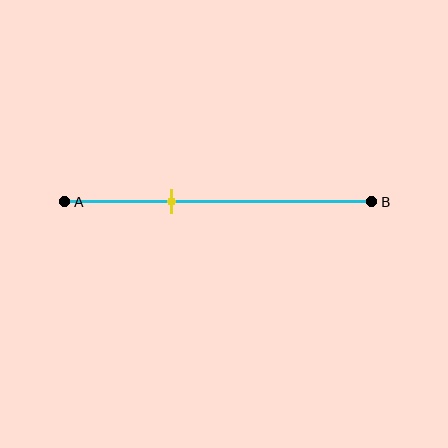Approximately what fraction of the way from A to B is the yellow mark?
The yellow mark is approximately 35% of the way from A to B.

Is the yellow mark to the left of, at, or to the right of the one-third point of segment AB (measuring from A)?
The yellow mark is approximately at the one-third point of segment AB.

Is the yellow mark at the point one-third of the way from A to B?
Yes, the mark is approximately at the one-third point.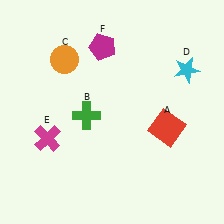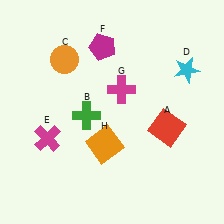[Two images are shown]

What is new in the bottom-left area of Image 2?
An orange square (H) was added in the bottom-left area of Image 2.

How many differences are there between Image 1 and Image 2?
There are 2 differences between the two images.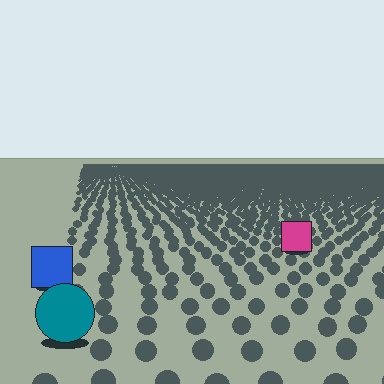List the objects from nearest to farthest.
From nearest to farthest: the teal circle, the blue square, the magenta square.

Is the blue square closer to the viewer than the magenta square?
Yes. The blue square is closer — you can tell from the texture gradient: the ground texture is coarser near it.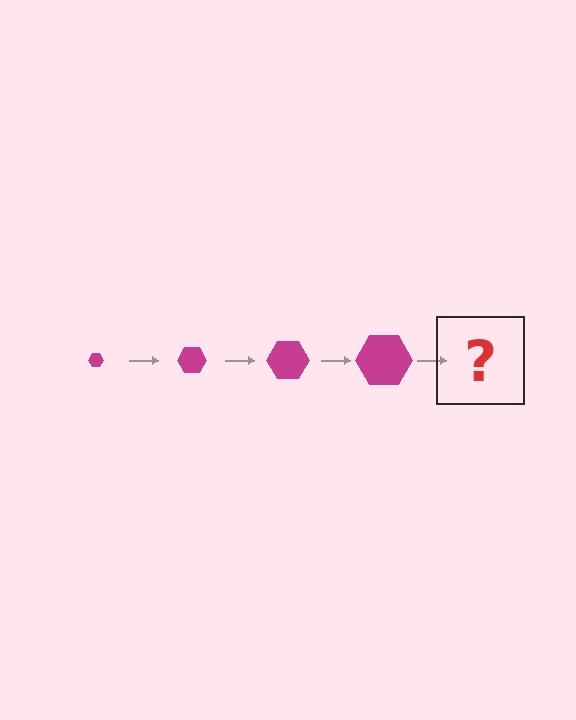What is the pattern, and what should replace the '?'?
The pattern is that the hexagon gets progressively larger each step. The '?' should be a magenta hexagon, larger than the previous one.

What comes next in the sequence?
The next element should be a magenta hexagon, larger than the previous one.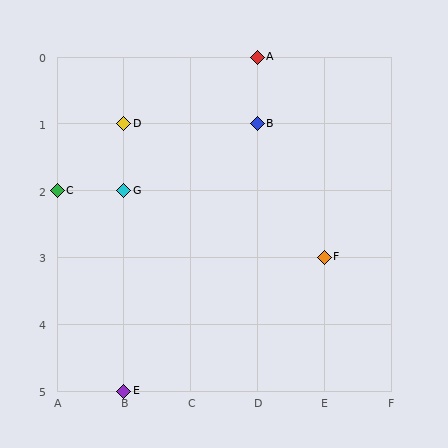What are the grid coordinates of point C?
Point C is at grid coordinates (A, 2).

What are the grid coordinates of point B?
Point B is at grid coordinates (D, 1).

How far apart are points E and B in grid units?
Points E and B are 2 columns and 4 rows apart (about 4.5 grid units diagonally).